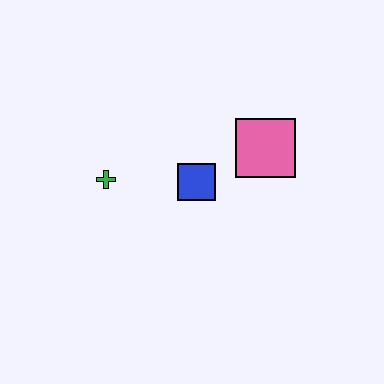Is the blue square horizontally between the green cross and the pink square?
Yes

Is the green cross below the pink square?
Yes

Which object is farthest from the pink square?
The green cross is farthest from the pink square.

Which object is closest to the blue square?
The pink square is closest to the blue square.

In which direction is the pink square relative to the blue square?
The pink square is to the right of the blue square.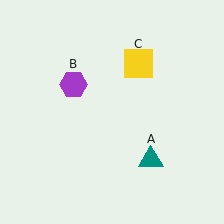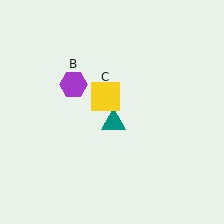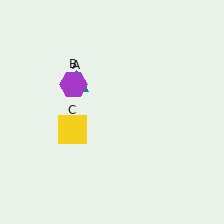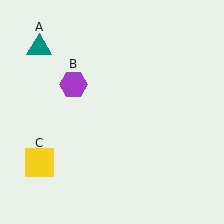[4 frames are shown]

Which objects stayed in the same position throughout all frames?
Purple hexagon (object B) remained stationary.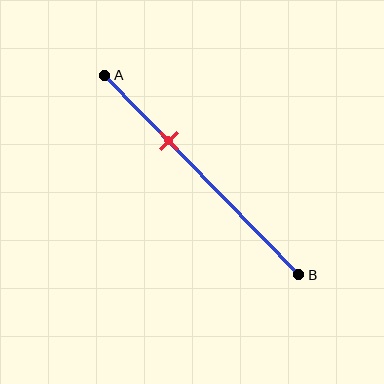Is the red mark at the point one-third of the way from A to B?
Yes, the mark is approximately at the one-third point.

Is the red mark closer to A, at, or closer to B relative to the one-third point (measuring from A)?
The red mark is approximately at the one-third point of segment AB.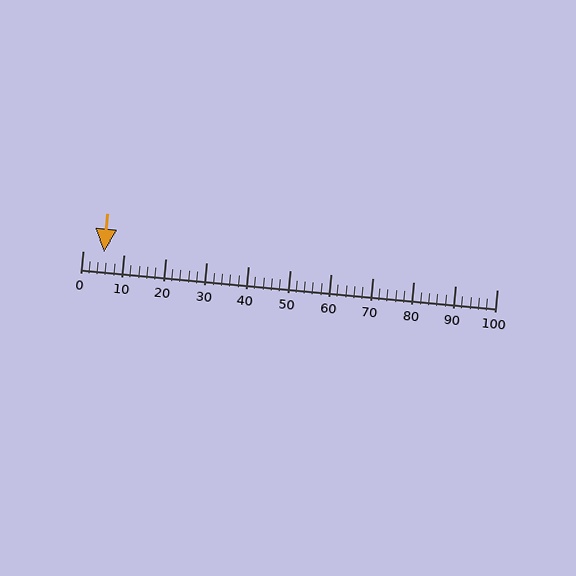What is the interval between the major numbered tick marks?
The major tick marks are spaced 10 units apart.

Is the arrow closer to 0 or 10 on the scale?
The arrow is closer to 10.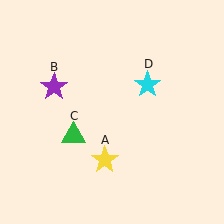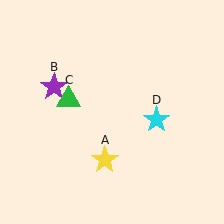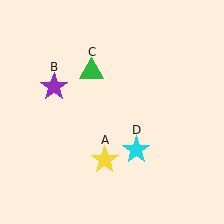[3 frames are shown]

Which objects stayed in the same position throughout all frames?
Yellow star (object A) and purple star (object B) remained stationary.